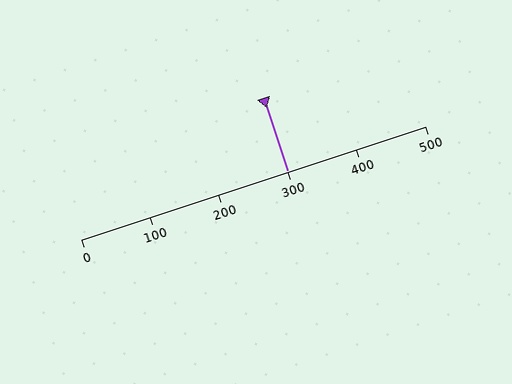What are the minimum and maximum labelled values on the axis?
The axis runs from 0 to 500.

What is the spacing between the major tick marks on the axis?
The major ticks are spaced 100 apart.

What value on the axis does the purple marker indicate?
The marker indicates approximately 300.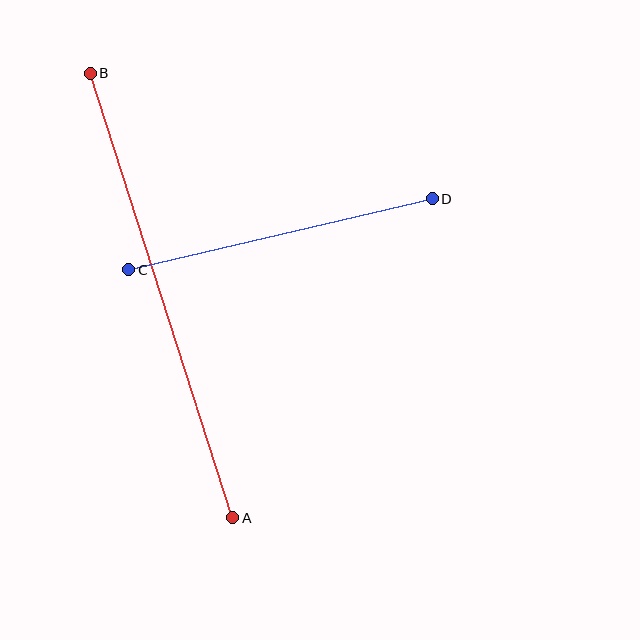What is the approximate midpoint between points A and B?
The midpoint is at approximately (161, 296) pixels.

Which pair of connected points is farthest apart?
Points A and B are farthest apart.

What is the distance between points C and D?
The distance is approximately 311 pixels.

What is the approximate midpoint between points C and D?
The midpoint is at approximately (280, 234) pixels.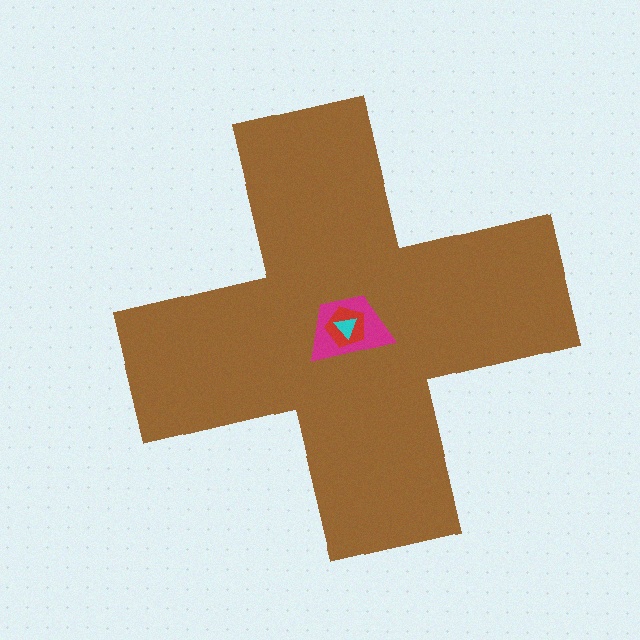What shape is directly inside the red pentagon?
The cyan triangle.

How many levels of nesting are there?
4.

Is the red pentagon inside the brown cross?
Yes.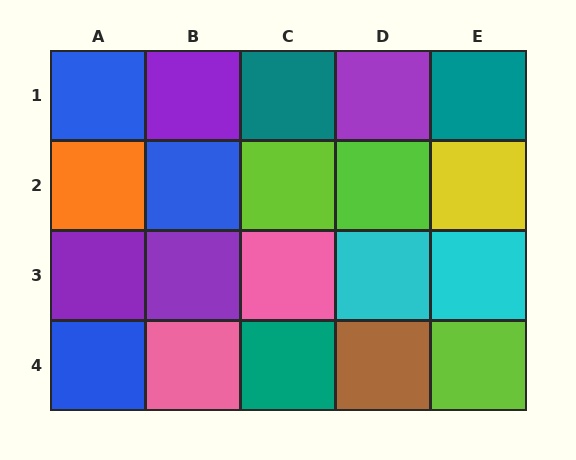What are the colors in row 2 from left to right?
Orange, blue, lime, lime, yellow.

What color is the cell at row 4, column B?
Pink.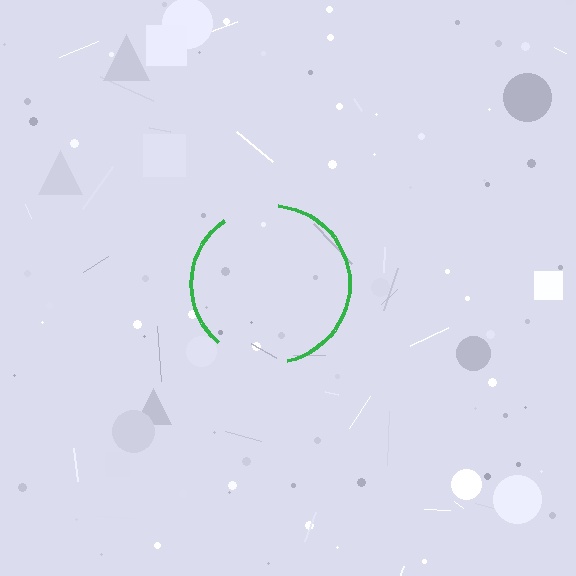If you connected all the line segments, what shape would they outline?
They would outline a circle.